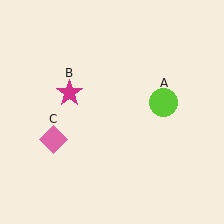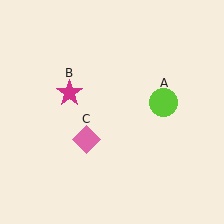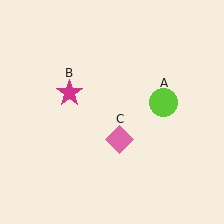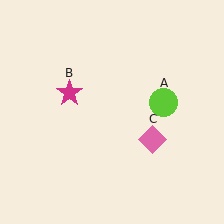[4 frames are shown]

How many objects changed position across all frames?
1 object changed position: pink diamond (object C).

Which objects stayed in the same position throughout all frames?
Lime circle (object A) and magenta star (object B) remained stationary.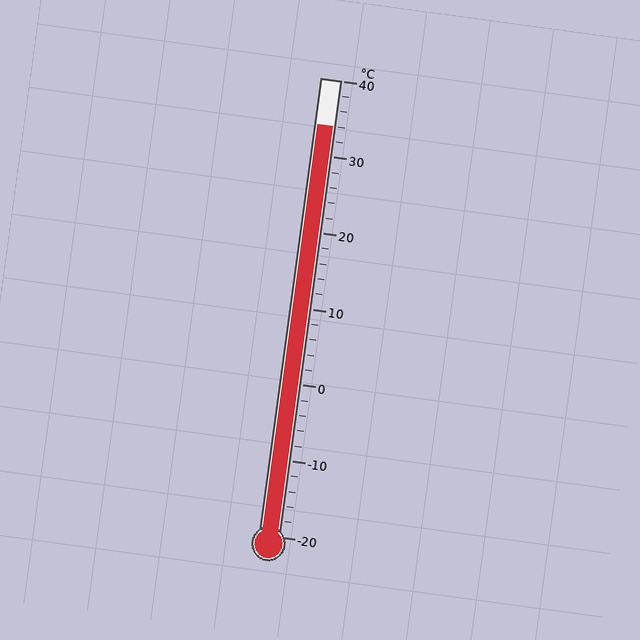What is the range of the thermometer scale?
The thermometer scale ranges from -20°C to 40°C.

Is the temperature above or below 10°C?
The temperature is above 10°C.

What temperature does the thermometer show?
The thermometer shows approximately 34°C.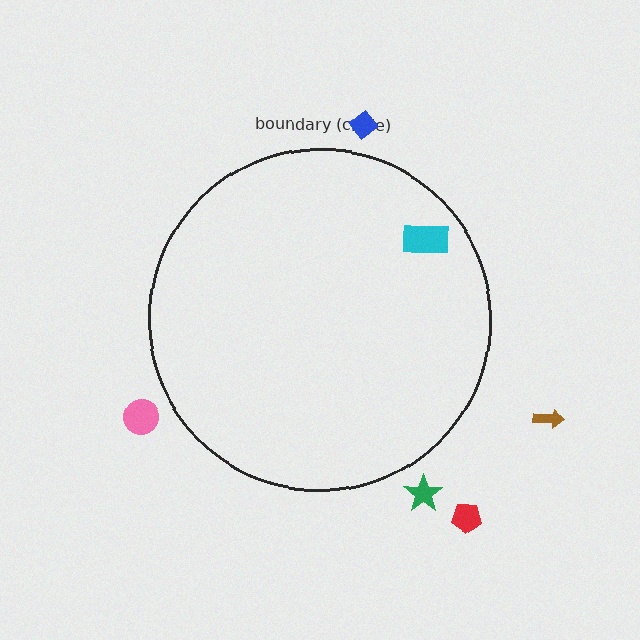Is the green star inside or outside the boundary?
Outside.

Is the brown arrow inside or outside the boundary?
Outside.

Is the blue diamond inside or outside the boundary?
Outside.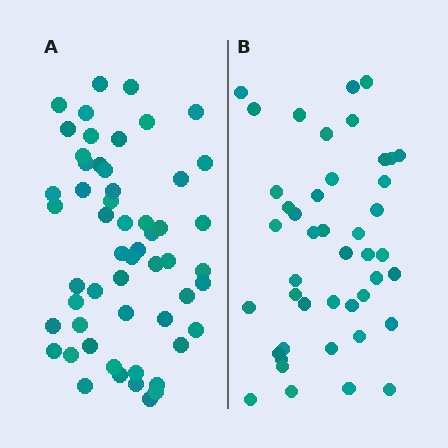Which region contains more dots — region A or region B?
Region A (the left region) has more dots.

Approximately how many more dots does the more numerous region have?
Region A has roughly 12 or so more dots than region B.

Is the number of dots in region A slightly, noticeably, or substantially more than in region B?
Region A has noticeably more, but not dramatically so. The ratio is roughly 1.2 to 1.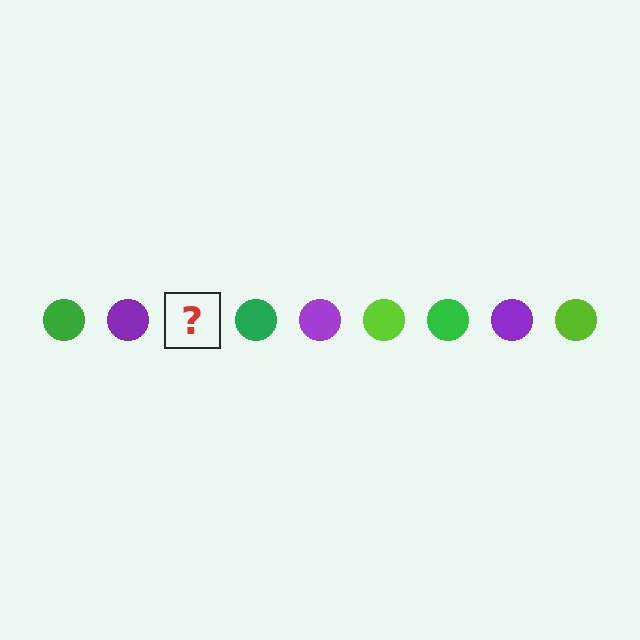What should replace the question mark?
The question mark should be replaced with a lime circle.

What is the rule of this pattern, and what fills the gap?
The rule is that the pattern cycles through green, purple, lime circles. The gap should be filled with a lime circle.